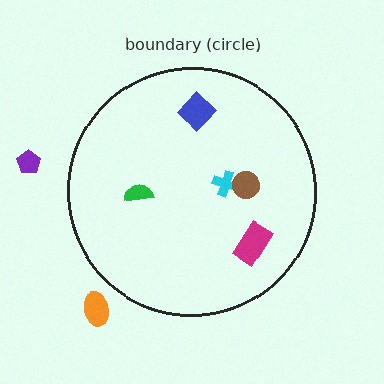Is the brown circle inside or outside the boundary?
Inside.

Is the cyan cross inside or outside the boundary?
Inside.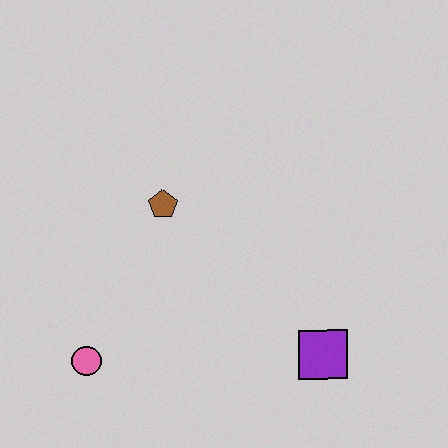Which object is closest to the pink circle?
The brown pentagon is closest to the pink circle.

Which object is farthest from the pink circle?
The purple square is farthest from the pink circle.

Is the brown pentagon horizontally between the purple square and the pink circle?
Yes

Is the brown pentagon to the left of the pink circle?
No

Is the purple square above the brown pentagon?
No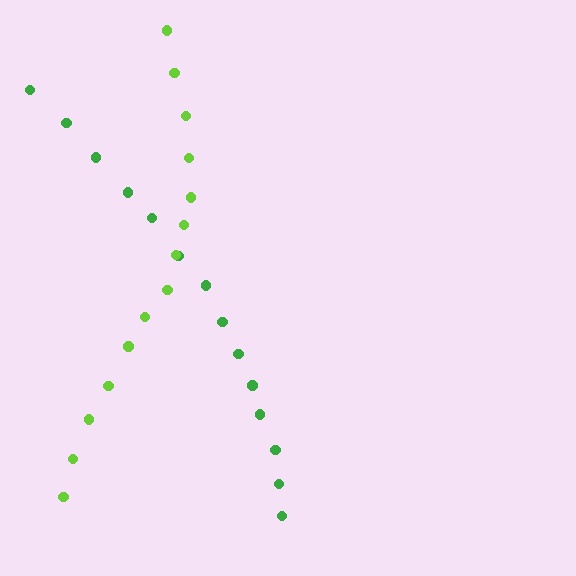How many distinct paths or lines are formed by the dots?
There are 2 distinct paths.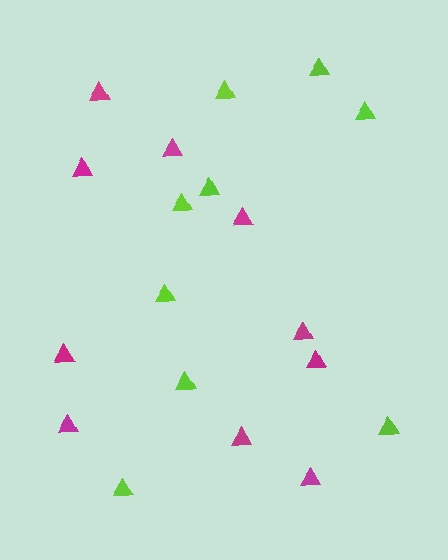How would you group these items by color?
There are 2 groups: one group of lime triangles (9) and one group of magenta triangles (10).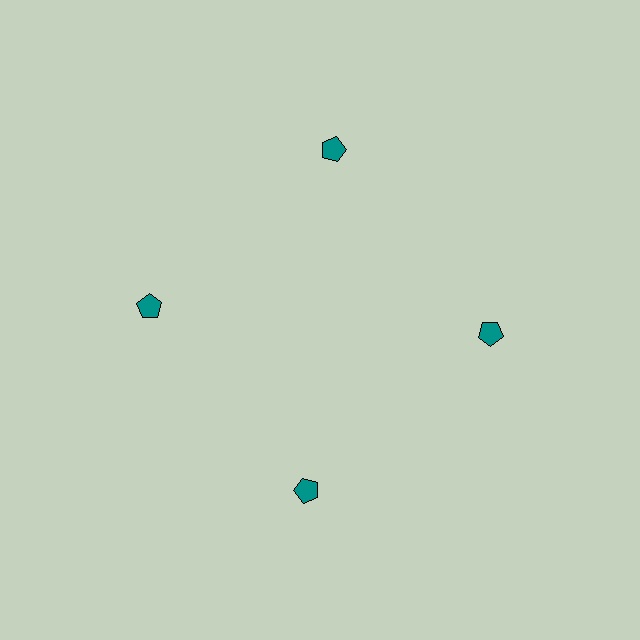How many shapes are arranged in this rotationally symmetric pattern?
There are 4 shapes, arranged in 4 groups of 1.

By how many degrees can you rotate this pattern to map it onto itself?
The pattern maps onto itself every 90 degrees of rotation.